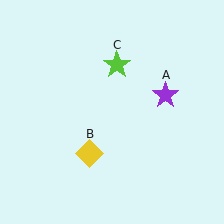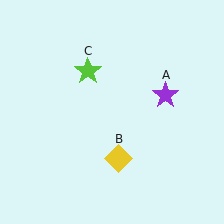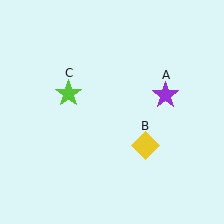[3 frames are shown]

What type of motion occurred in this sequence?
The yellow diamond (object B), lime star (object C) rotated counterclockwise around the center of the scene.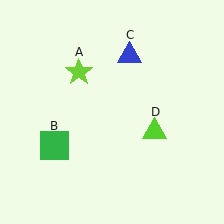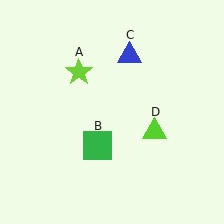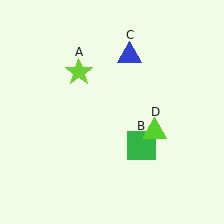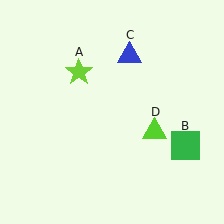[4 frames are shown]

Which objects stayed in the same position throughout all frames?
Lime star (object A) and blue triangle (object C) and lime triangle (object D) remained stationary.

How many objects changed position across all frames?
1 object changed position: green square (object B).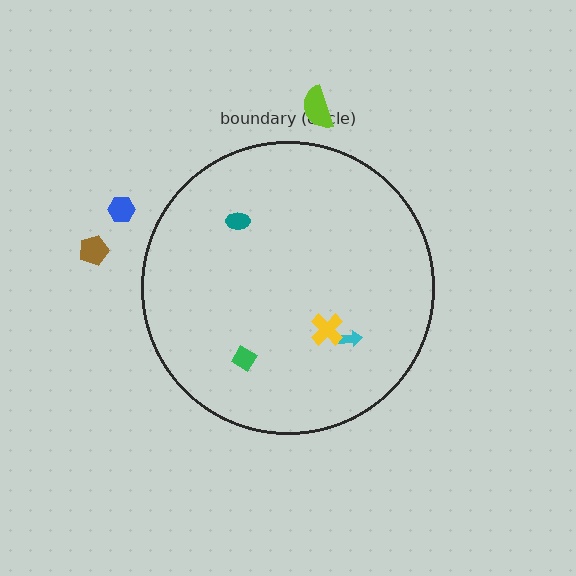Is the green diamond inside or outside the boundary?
Inside.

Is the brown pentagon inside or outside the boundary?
Outside.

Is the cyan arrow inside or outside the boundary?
Inside.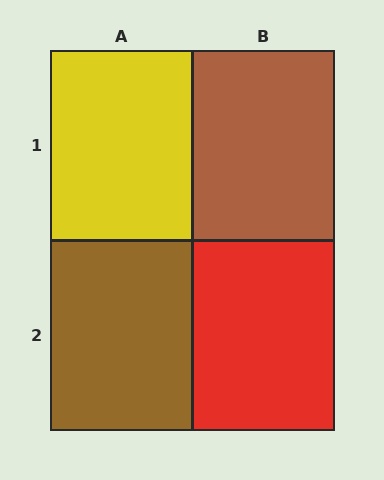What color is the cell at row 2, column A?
Brown.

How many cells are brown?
2 cells are brown.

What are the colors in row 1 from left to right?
Yellow, brown.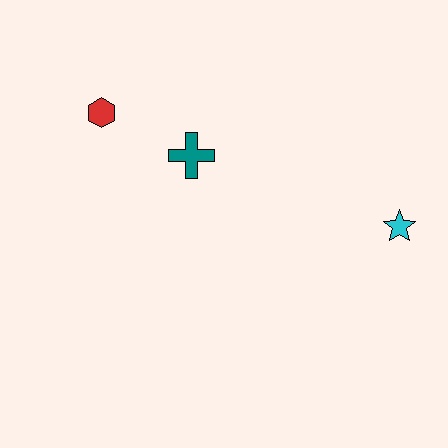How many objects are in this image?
There are 3 objects.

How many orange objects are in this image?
There are no orange objects.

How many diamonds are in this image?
There are no diamonds.